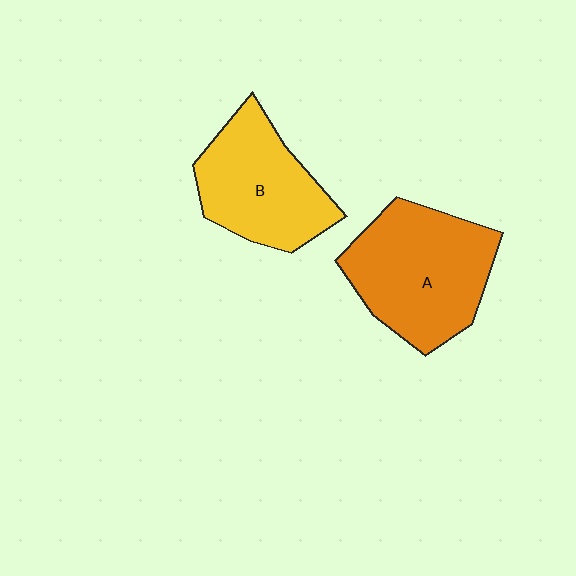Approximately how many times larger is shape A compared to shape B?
Approximately 1.2 times.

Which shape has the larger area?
Shape A (orange).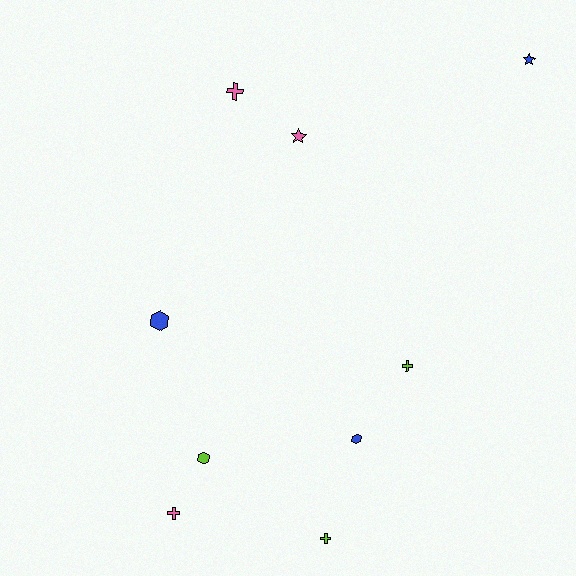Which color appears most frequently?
Blue, with 3 objects.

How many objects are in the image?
There are 9 objects.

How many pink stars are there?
There is 1 pink star.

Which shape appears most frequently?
Cross, with 4 objects.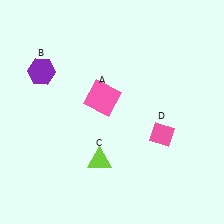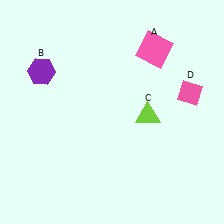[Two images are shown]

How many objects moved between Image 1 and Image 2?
3 objects moved between the two images.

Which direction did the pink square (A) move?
The pink square (A) moved right.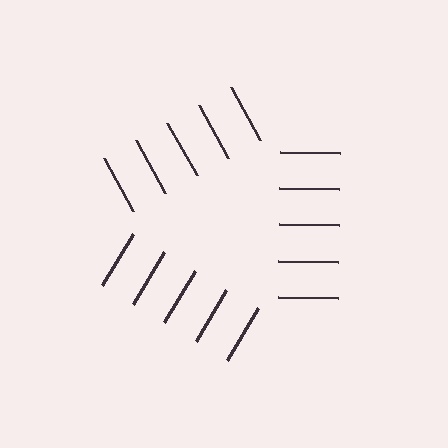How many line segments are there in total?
15 — 5 along each of the 3 edges.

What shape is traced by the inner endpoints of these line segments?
An illusory triangle — the line segments terminate on its edges but no continuous stroke is drawn.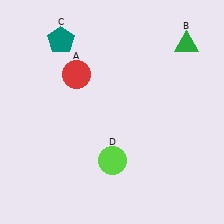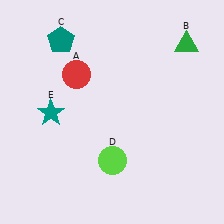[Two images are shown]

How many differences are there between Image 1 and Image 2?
There is 1 difference between the two images.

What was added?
A teal star (E) was added in Image 2.